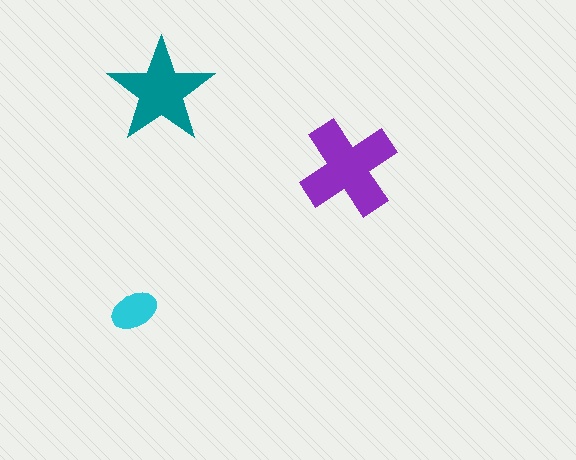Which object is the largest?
The purple cross.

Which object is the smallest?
The cyan ellipse.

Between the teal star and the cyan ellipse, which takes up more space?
The teal star.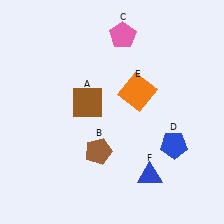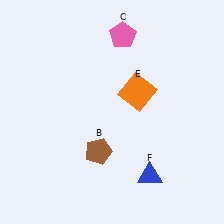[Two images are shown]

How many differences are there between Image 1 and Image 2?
There are 2 differences between the two images.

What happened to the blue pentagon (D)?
The blue pentagon (D) was removed in Image 2. It was in the bottom-right area of Image 1.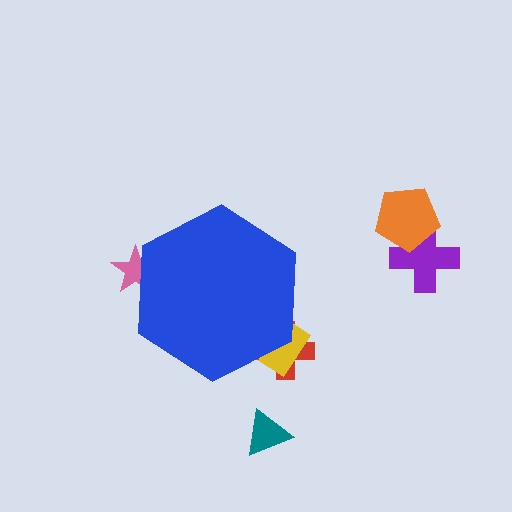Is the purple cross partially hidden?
No, the purple cross is fully visible.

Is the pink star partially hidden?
Yes, the pink star is partially hidden behind the blue hexagon.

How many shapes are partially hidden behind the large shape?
3 shapes are partially hidden.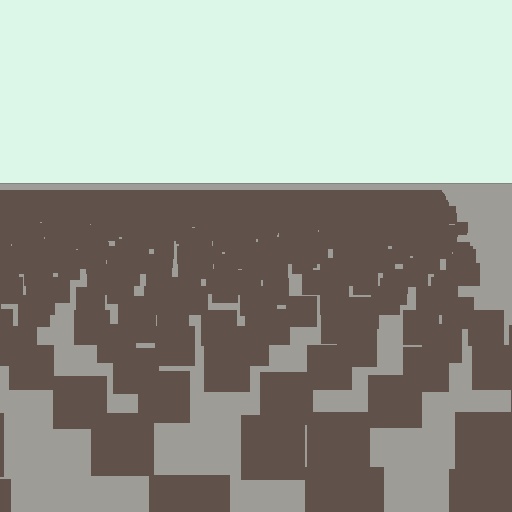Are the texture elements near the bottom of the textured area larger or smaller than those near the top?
Larger. Near the bottom, elements are closer to the viewer and appear at a bigger on-screen size.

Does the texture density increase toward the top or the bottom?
Density increases toward the top.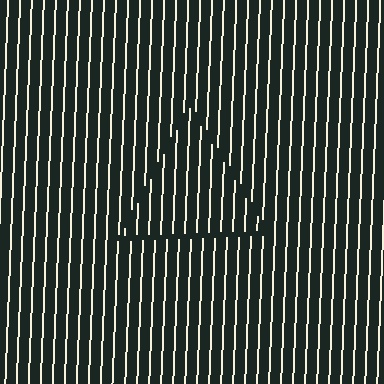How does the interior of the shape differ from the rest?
The interior of the shape contains the same grating, shifted by half a period — the contour is defined by the phase discontinuity where line-ends from the inner and outer gratings abut.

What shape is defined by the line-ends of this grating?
An illusory triangle. The interior of the shape contains the same grating, shifted by half a period — the contour is defined by the phase discontinuity where line-ends from the inner and outer gratings abut.